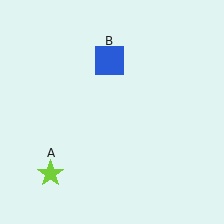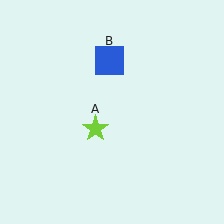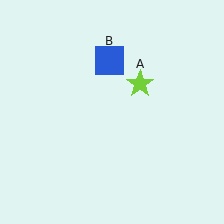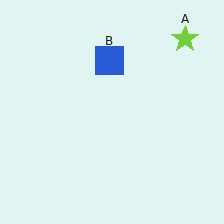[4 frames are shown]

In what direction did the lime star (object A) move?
The lime star (object A) moved up and to the right.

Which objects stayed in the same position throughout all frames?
Blue square (object B) remained stationary.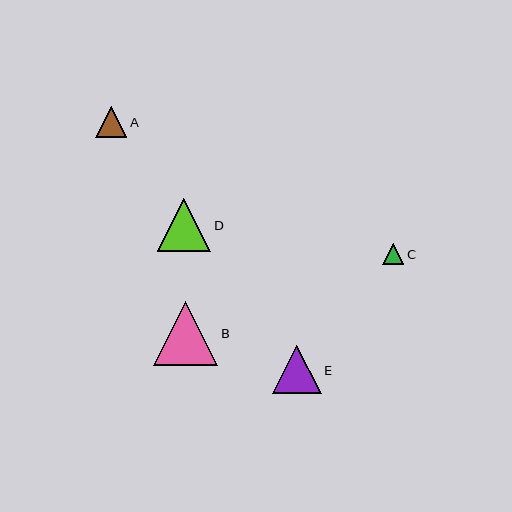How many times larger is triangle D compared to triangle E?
Triangle D is approximately 1.1 times the size of triangle E.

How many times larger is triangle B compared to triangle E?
Triangle B is approximately 1.3 times the size of triangle E.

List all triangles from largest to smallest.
From largest to smallest: B, D, E, A, C.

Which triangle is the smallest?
Triangle C is the smallest with a size of approximately 21 pixels.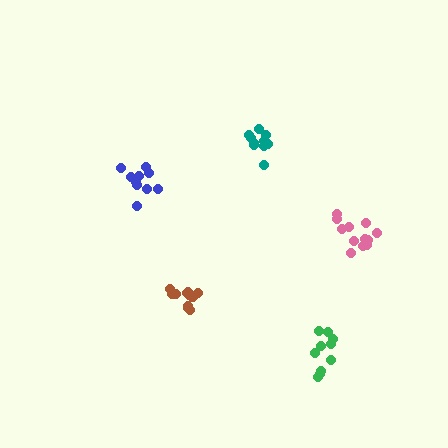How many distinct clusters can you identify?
There are 5 distinct clusters.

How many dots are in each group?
Group 1: 13 dots, Group 2: 10 dots, Group 3: 10 dots, Group 4: 12 dots, Group 5: 10 dots (55 total).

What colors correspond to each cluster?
The clusters are colored: pink, green, blue, brown, teal.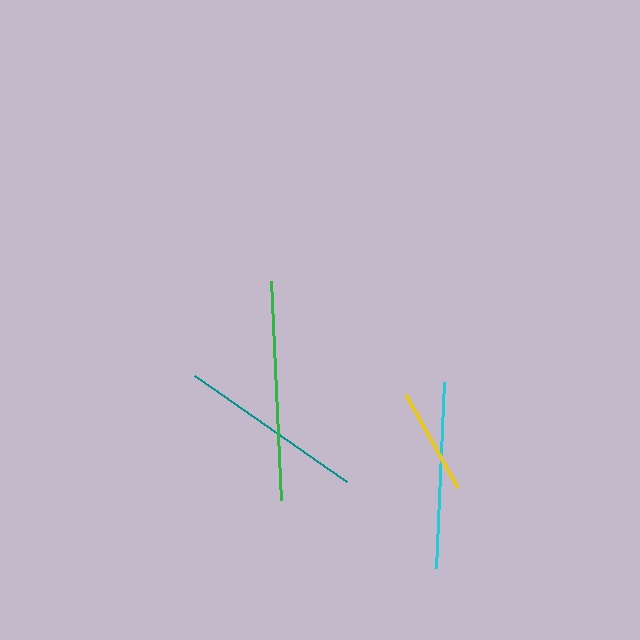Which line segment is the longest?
The green line is the longest at approximately 220 pixels.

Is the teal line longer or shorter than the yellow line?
The teal line is longer than the yellow line.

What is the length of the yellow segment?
The yellow segment is approximately 106 pixels long.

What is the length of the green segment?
The green segment is approximately 220 pixels long.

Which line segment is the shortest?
The yellow line is the shortest at approximately 106 pixels.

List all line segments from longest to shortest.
From longest to shortest: green, cyan, teal, yellow.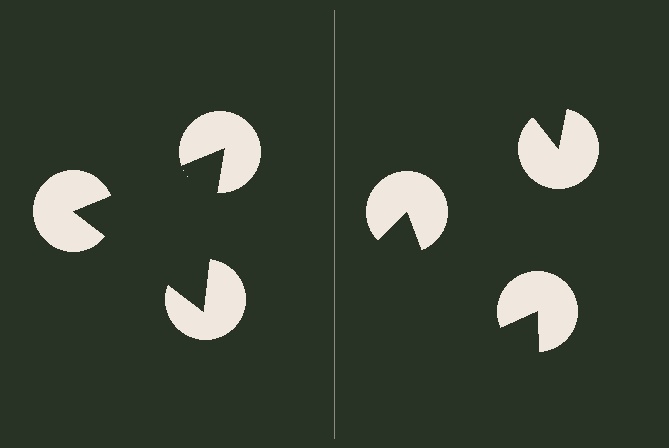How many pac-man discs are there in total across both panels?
6 — 3 on each side.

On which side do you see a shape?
An illusory triangle appears on the left side. On the right side the wedge cuts are rotated, so no coherent shape forms.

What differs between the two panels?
The pac-man discs are positioned identically on both sides; only the wedge orientations differ. On the left they align to a triangle; on the right they are misaligned.